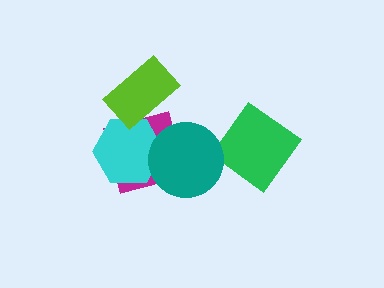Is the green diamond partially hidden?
No, no other shape covers it.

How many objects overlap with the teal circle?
2 objects overlap with the teal circle.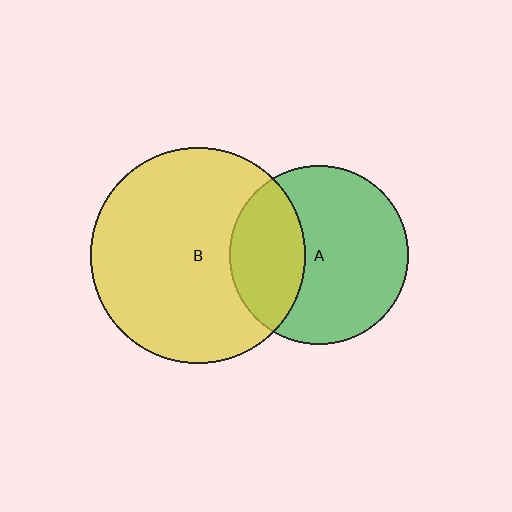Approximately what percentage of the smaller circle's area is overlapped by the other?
Approximately 35%.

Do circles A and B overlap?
Yes.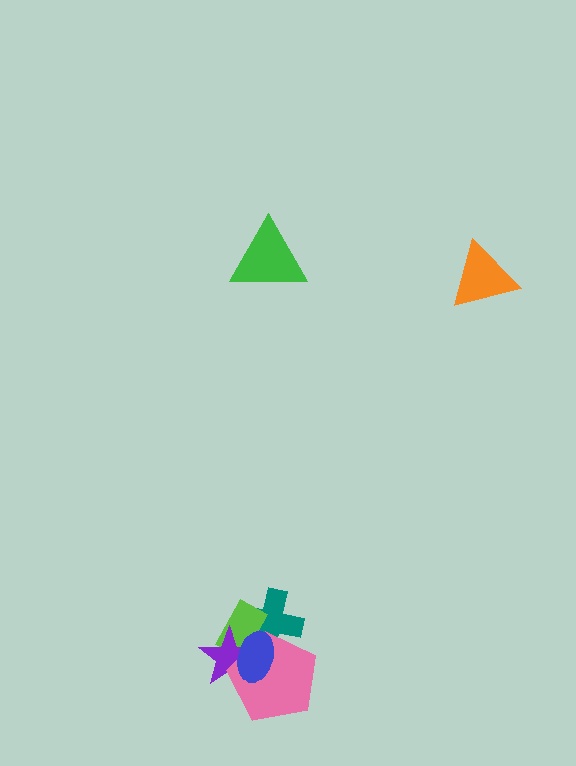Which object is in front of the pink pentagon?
The blue ellipse is in front of the pink pentagon.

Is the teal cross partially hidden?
Yes, it is partially covered by another shape.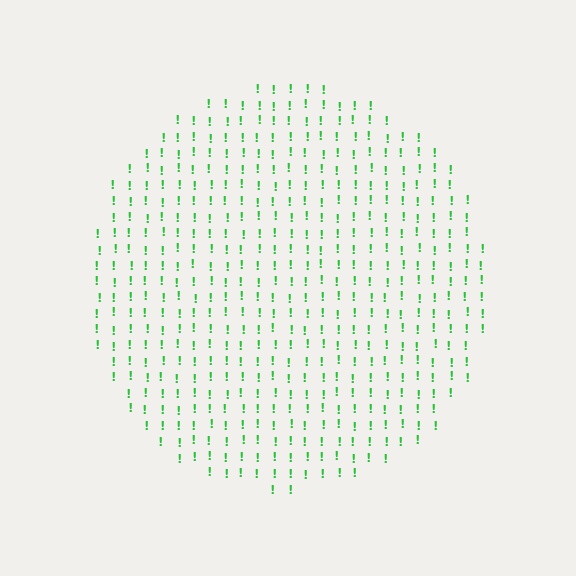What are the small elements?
The small elements are exclamation marks.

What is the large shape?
The large shape is a circle.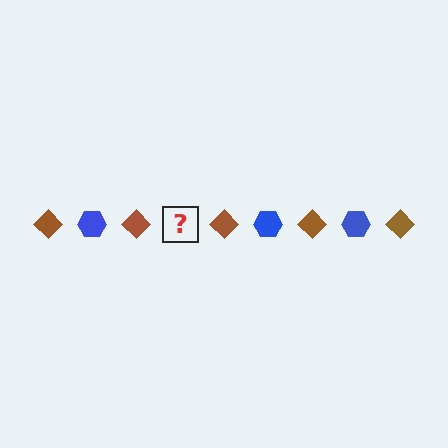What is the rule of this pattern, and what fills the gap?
The rule is that the pattern alternates between brown diamond and blue hexagon. The gap should be filled with a blue hexagon.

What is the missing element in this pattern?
The missing element is a blue hexagon.